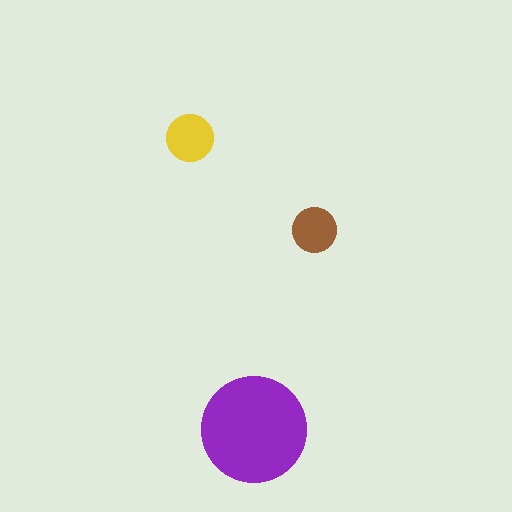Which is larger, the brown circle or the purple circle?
The purple one.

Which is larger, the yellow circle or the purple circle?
The purple one.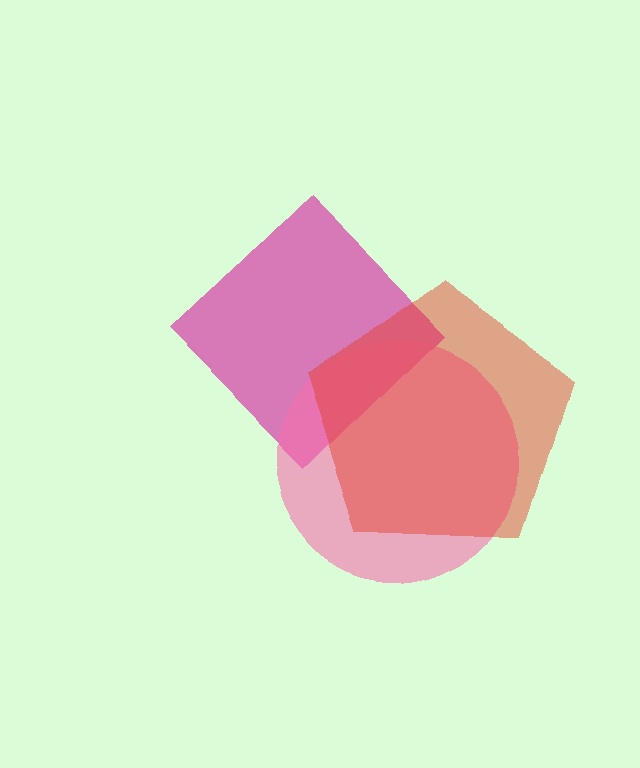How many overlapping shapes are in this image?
There are 3 overlapping shapes in the image.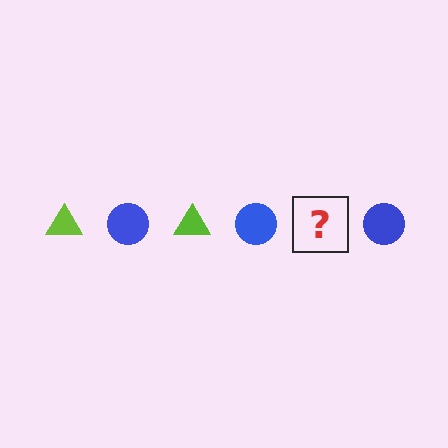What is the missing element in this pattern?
The missing element is a lime triangle.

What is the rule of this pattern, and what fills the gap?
The rule is that the pattern alternates between lime triangle and blue circle. The gap should be filled with a lime triangle.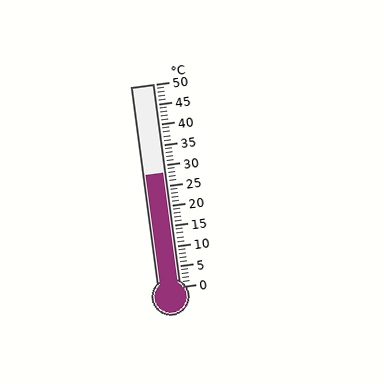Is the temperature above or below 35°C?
The temperature is below 35°C.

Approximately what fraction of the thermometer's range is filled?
The thermometer is filled to approximately 55% of its range.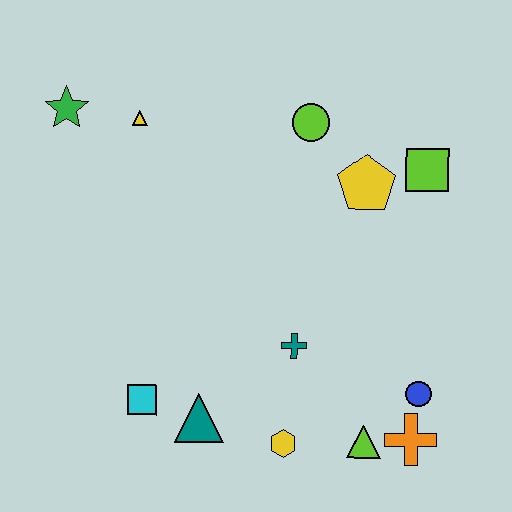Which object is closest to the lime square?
The yellow pentagon is closest to the lime square.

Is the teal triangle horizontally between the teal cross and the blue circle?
No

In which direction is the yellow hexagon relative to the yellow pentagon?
The yellow hexagon is below the yellow pentagon.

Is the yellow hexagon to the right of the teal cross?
No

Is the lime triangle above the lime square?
No